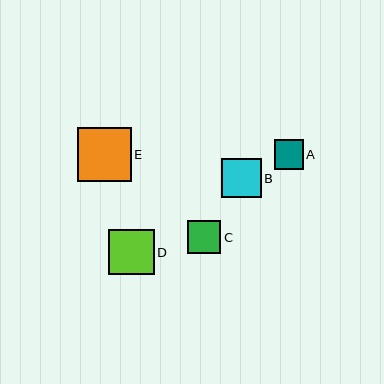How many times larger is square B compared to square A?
Square B is approximately 1.4 times the size of square A.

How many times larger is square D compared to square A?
Square D is approximately 1.5 times the size of square A.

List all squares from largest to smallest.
From largest to smallest: E, D, B, C, A.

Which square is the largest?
Square E is the largest with a size of approximately 54 pixels.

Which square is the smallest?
Square A is the smallest with a size of approximately 29 pixels.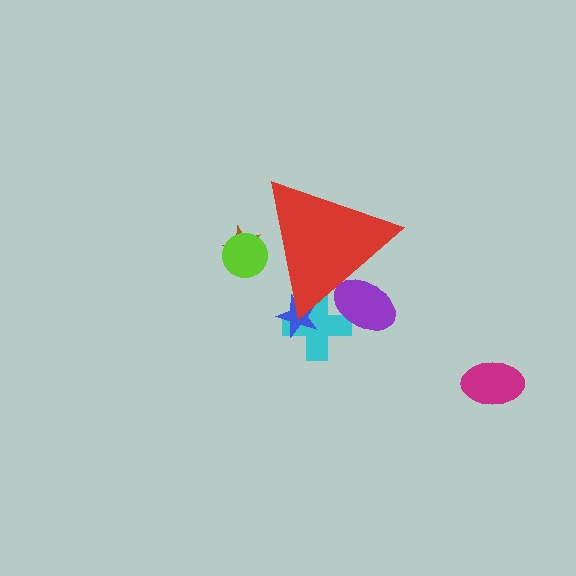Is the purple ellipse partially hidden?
Yes, the purple ellipse is partially hidden behind the red triangle.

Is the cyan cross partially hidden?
Yes, the cyan cross is partially hidden behind the red triangle.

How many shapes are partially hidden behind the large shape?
5 shapes are partially hidden.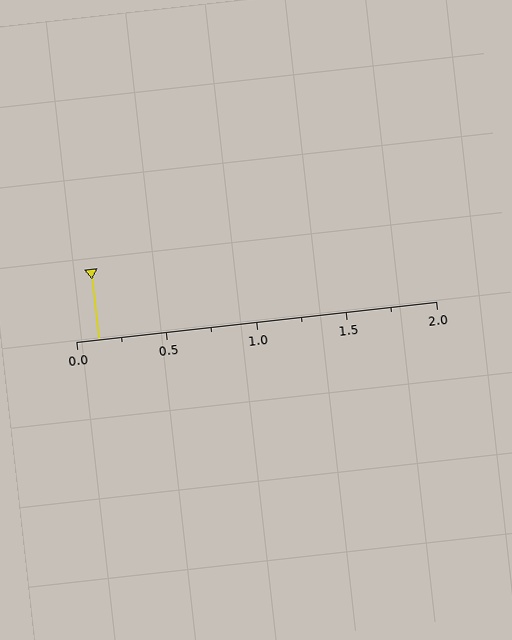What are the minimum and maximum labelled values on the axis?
The axis runs from 0.0 to 2.0.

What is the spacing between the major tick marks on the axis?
The major ticks are spaced 0.5 apart.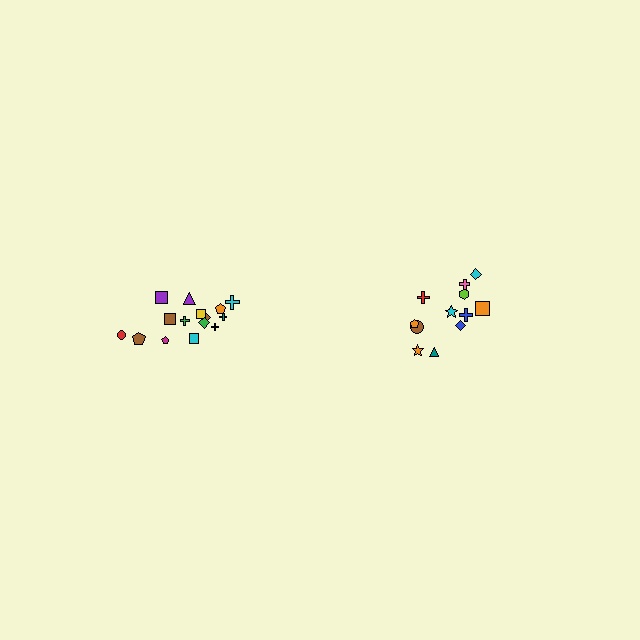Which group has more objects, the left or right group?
The left group.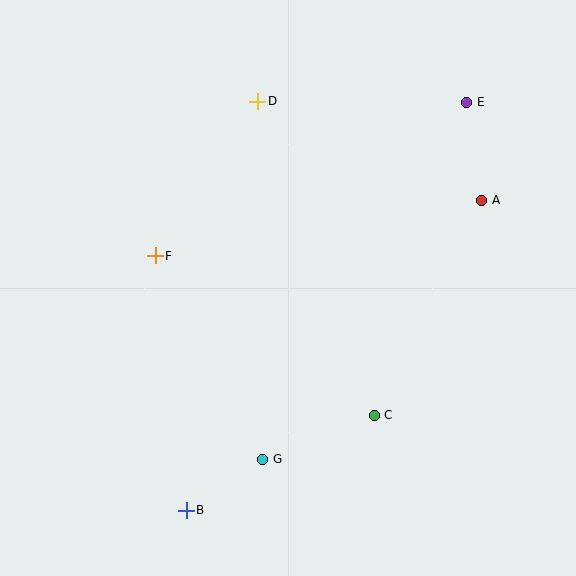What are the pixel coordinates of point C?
Point C is at (374, 415).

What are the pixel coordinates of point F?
Point F is at (155, 256).